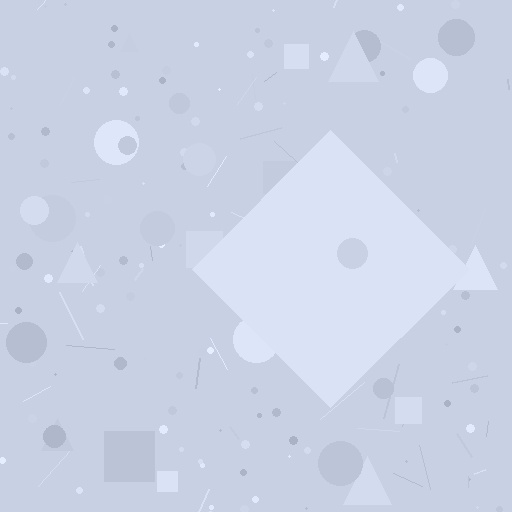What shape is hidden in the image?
A diamond is hidden in the image.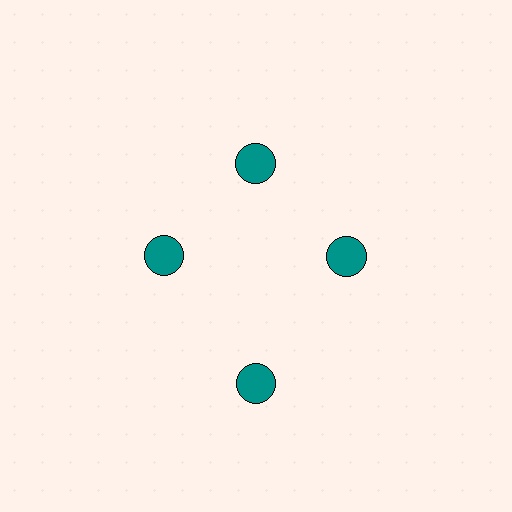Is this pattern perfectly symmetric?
No. The 4 teal circles are arranged in a ring, but one element near the 6 o'clock position is pushed outward from the center, breaking the 4-fold rotational symmetry.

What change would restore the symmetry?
The symmetry would be restored by moving it inward, back onto the ring so that all 4 circles sit at equal angles and equal distance from the center.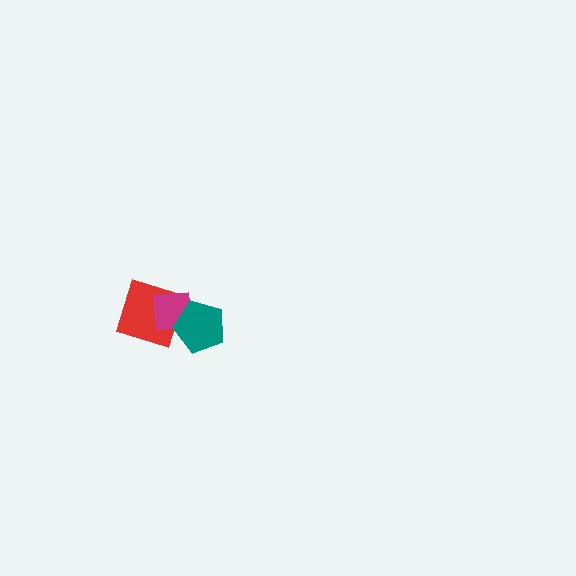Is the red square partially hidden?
Yes, it is partially covered by another shape.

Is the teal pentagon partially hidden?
No, no other shape covers it.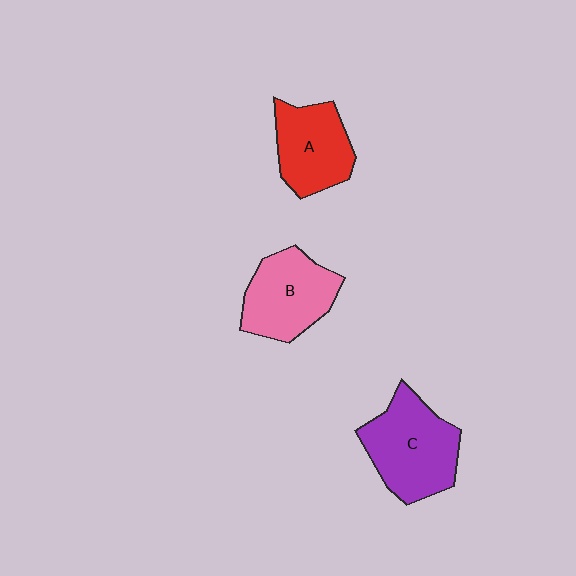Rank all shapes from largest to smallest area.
From largest to smallest: C (purple), B (pink), A (red).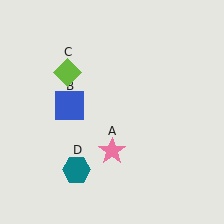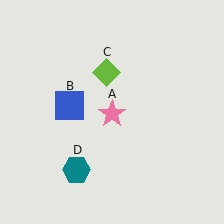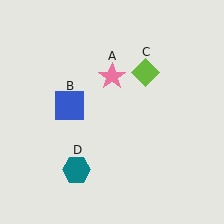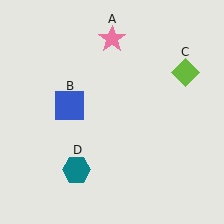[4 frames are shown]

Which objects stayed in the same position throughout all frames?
Blue square (object B) and teal hexagon (object D) remained stationary.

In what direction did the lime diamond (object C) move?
The lime diamond (object C) moved right.